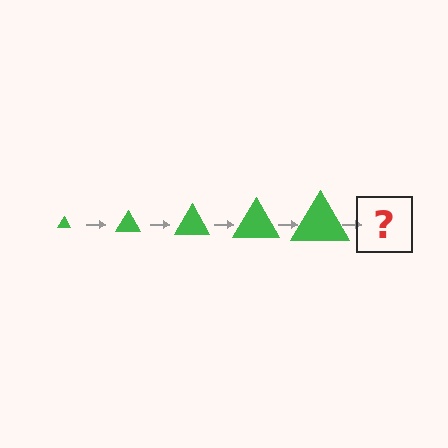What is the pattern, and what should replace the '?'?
The pattern is that the triangle gets progressively larger each step. The '?' should be a green triangle, larger than the previous one.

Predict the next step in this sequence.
The next step is a green triangle, larger than the previous one.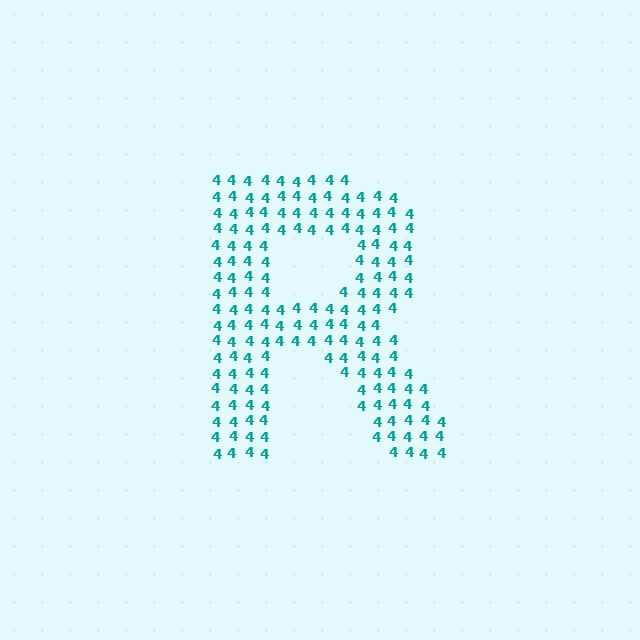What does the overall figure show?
The overall figure shows the letter R.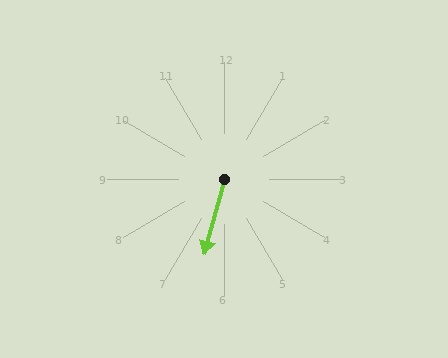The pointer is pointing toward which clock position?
Roughly 6 o'clock.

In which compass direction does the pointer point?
South.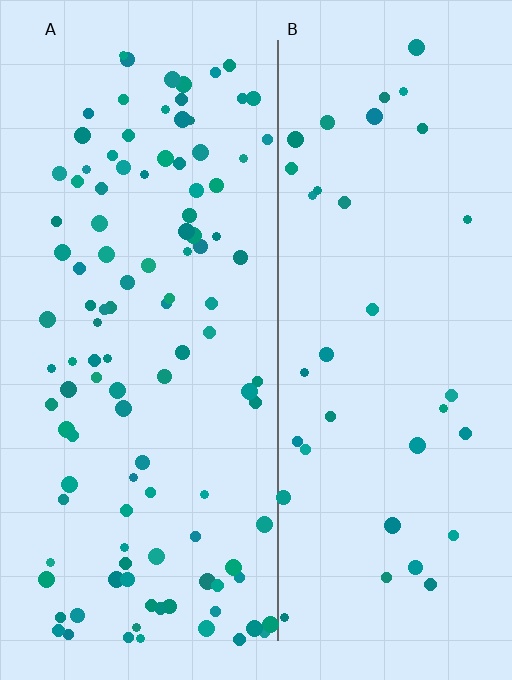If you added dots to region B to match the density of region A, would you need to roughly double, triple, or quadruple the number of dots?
Approximately triple.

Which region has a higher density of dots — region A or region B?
A (the left).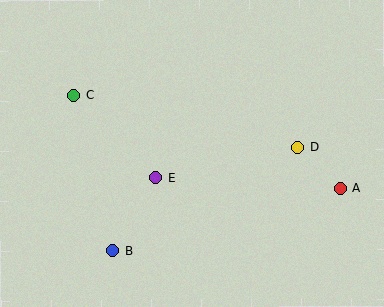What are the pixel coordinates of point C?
Point C is at (73, 95).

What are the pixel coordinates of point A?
Point A is at (340, 188).